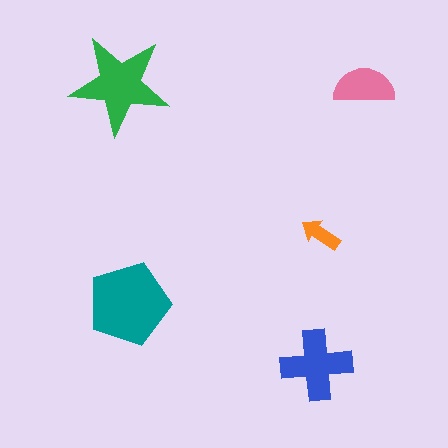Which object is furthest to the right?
The pink semicircle is rightmost.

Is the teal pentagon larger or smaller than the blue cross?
Larger.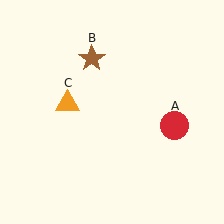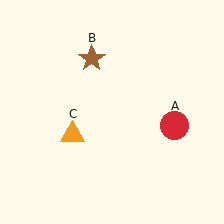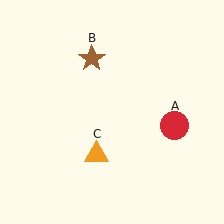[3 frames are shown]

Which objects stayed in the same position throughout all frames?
Red circle (object A) and brown star (object B) remained stationary.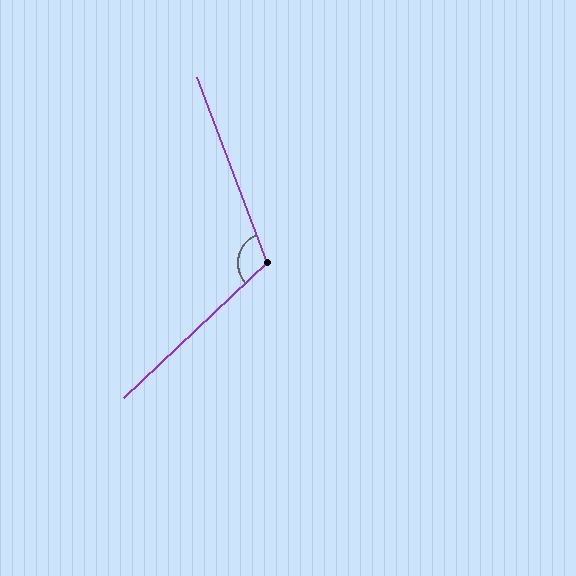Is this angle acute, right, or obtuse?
It is obtuse.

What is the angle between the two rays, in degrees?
Approximately 113 degrees.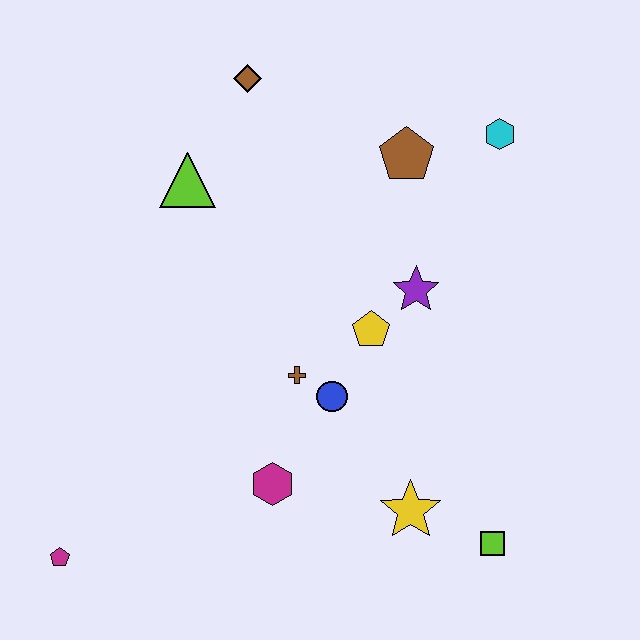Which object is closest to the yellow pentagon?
The purple star is closest to the yellow pentagon.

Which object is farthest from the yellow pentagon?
The magenta pentagon is farthest from the yellow pentagon.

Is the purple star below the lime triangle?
Yes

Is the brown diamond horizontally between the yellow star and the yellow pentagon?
No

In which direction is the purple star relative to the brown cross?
The purple star is to the right of the brown cross.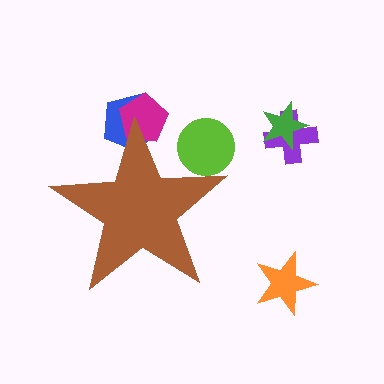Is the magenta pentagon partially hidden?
Yes, the magenta pentagon is partially hidden behind the brown star.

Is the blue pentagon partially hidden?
Yes, the blue pentagon is partially hidden behind the brown star.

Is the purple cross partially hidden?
No, the purple cross is fully visible.